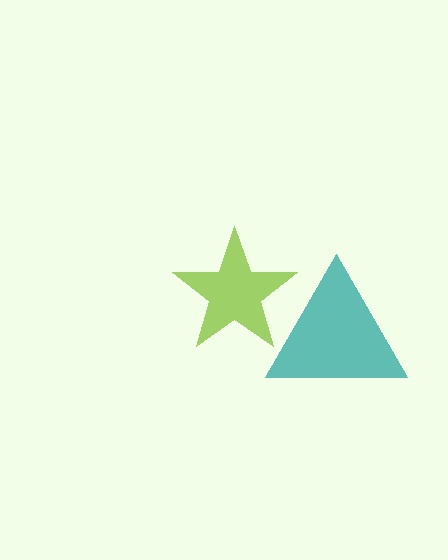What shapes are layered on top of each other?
The layered shapes are: a lime star, a teal triangle.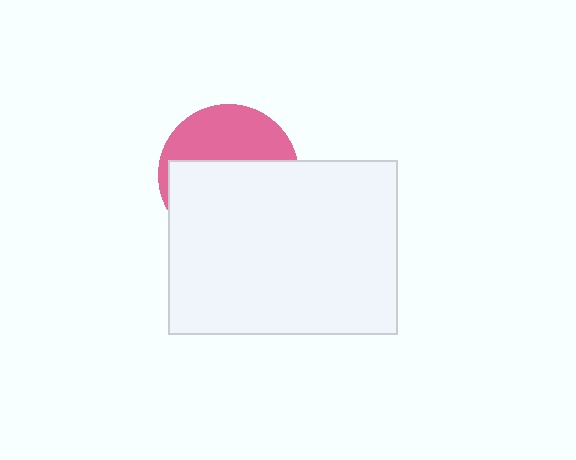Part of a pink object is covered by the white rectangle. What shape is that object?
It is a circle.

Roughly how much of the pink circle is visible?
A small part of it is visible (roughly 39%).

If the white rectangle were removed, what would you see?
You would see the complete pink circle.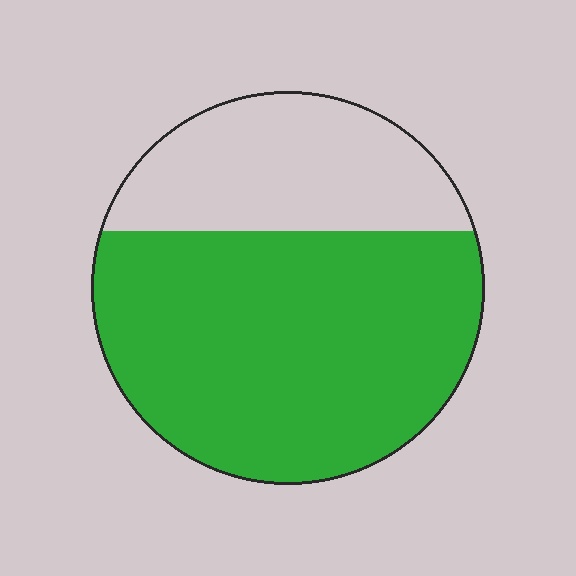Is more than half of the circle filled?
Yes.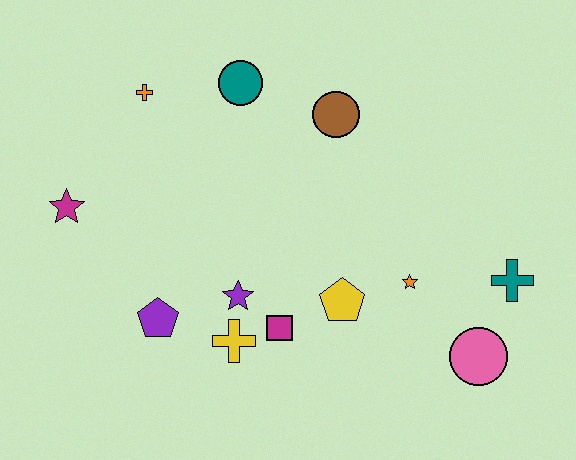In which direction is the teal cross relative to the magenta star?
The teal cross is to the right of the magenta star.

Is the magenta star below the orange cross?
Yes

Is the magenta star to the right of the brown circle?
No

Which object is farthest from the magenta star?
The teal cross is farthest from the magenta star.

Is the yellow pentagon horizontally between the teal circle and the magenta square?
No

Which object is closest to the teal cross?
The pink circle is closest to the teal cross.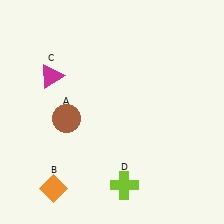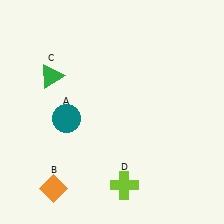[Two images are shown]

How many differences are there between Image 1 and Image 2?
There are 2 differences between the two images.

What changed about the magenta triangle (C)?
In Image 1, C is magenta. In Image 2, it changed to green.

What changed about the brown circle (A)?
In Image 1, A is brown. In Image 2, it changed to teal.